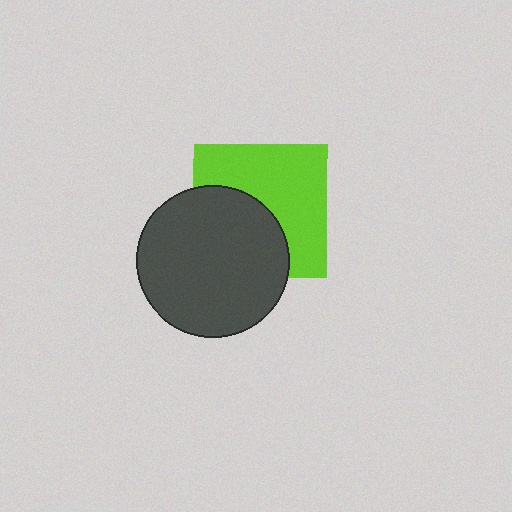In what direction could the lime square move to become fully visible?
The lime square could move toward the upper-right. That would shift it out from behind the dark gray circle entirely.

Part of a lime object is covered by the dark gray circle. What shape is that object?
It is a square.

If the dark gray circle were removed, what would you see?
You would see the complete lime square.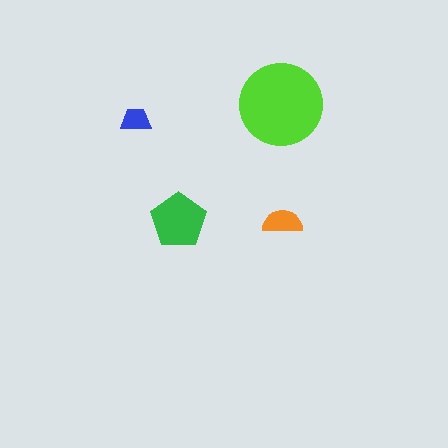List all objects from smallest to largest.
The blue trapezoid, the orange semicircle, the green pentagon, the lime circle.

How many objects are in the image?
There are 4 objects in the image.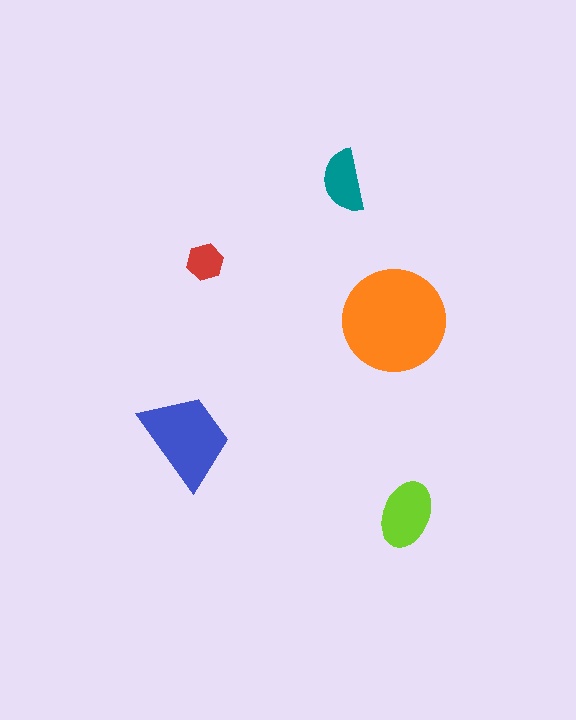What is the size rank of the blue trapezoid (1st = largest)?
2nd.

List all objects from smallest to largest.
The red hexagon, the teal semicircle, the lime ellipse, the blue trapezoid, the orange circle.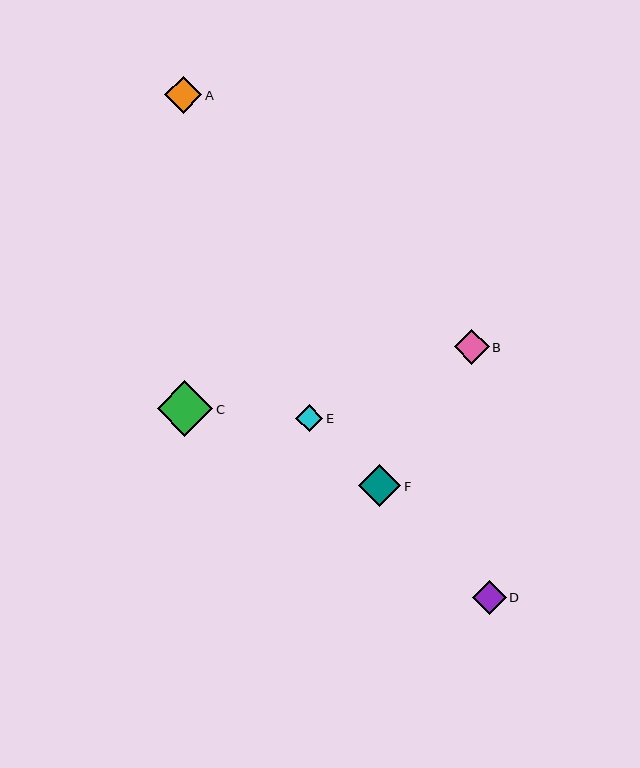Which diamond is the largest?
Diamond C is the largest with a size of approximately 56 pixels.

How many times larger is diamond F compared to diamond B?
Diamond F is approximately 1.2 times the size of diamond B.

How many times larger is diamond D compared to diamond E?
Diamond D is approximately 1.2 times the size of diamond E.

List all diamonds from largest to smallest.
From largest to smallest: C, F, A, B, D, E.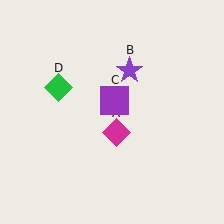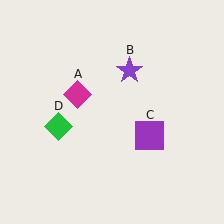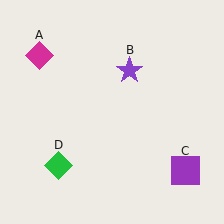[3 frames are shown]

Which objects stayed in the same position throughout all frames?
Purple star (object B) remained stationary.